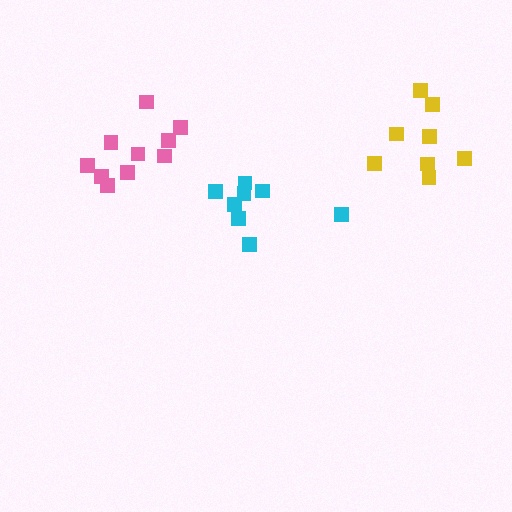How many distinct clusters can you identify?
There are 3 distinct clusters.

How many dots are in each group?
Group 1: 8 dots, Group 2: 10 dots, Group 3: 8 dots (26 total).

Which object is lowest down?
The cyan cluster is bottommost.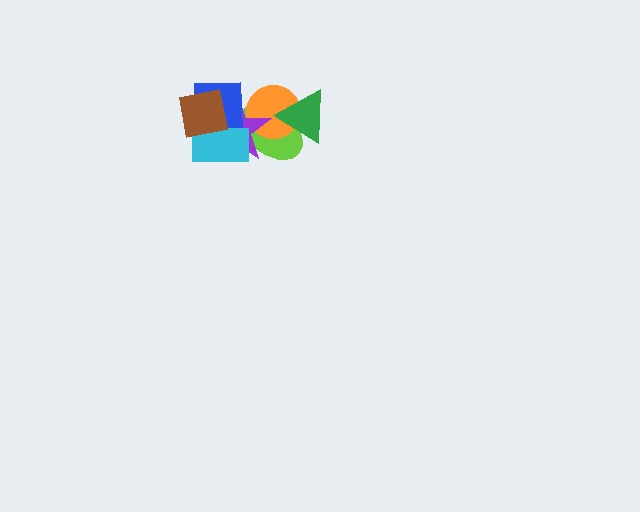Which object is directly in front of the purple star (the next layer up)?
The blue square is directly in front of the purple star.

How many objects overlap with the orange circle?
3 objects overlap with the orange circle.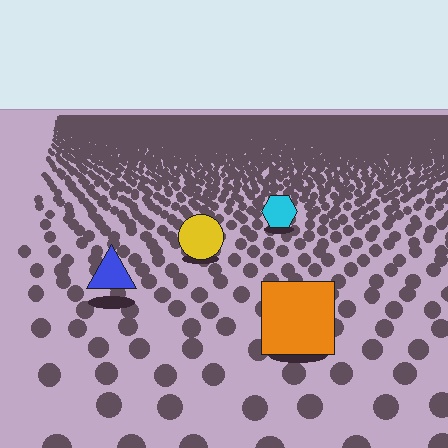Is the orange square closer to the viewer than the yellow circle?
Yes. The orange square is closer — you can tell from the texture gradient: the ground texture is coarser near it.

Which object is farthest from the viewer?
The cyan hexagon is farthest from the viewer. It appears smaller and the ground texture around it is denser.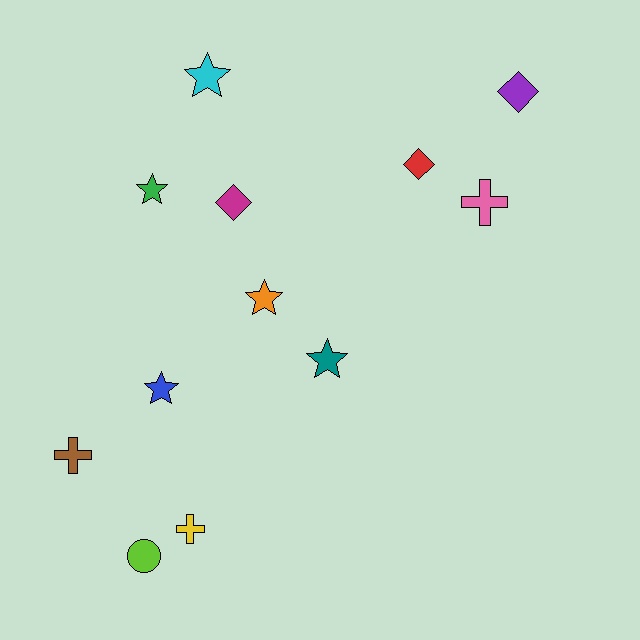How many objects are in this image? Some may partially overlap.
There are 12 objects.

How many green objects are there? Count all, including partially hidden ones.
There is 1 green object.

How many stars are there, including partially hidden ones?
There are 5 stars.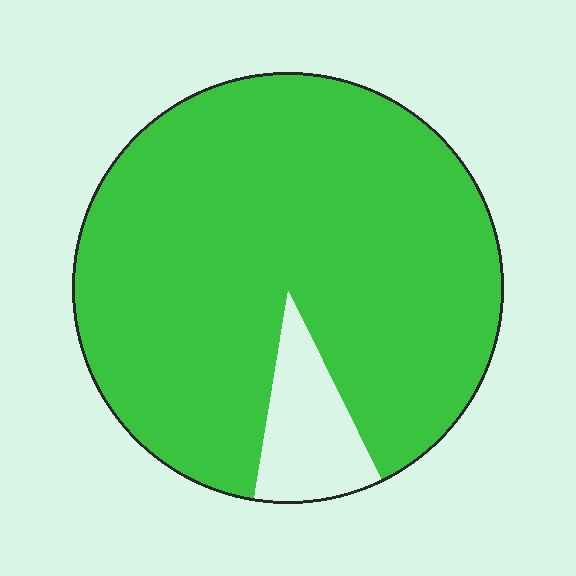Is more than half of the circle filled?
Yes.